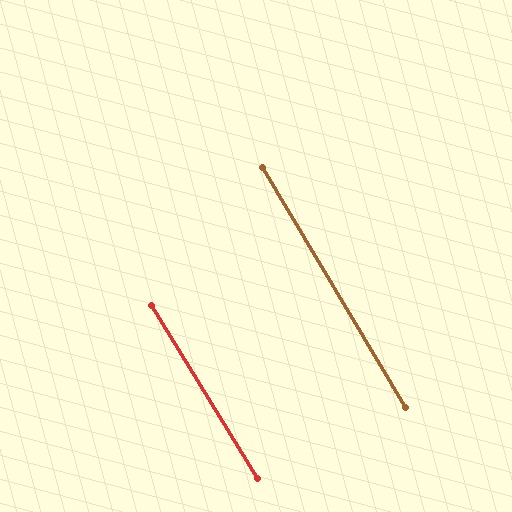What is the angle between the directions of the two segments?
Approximately 1 degree.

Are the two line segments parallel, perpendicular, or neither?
Parallel — their directions differ by only 0.5°.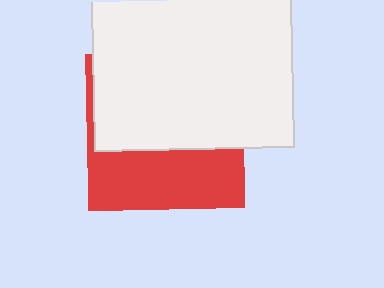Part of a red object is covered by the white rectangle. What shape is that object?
It is a square.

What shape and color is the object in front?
The object in front is a white rectangle.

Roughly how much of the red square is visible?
A small part of it is visible (roughly 40%).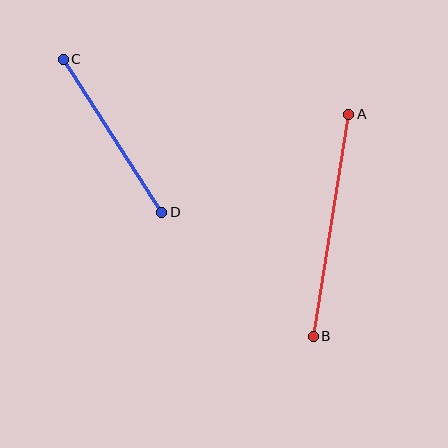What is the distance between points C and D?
The distance is approximately 182 pixels.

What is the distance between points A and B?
The distance is approximately 225 pixels.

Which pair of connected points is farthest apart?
Points A and B are farthest apart.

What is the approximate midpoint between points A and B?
The midpoint is at approximately (331, 225) pixels.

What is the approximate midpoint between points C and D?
The midpoint is at approximately (112, 136) pixels.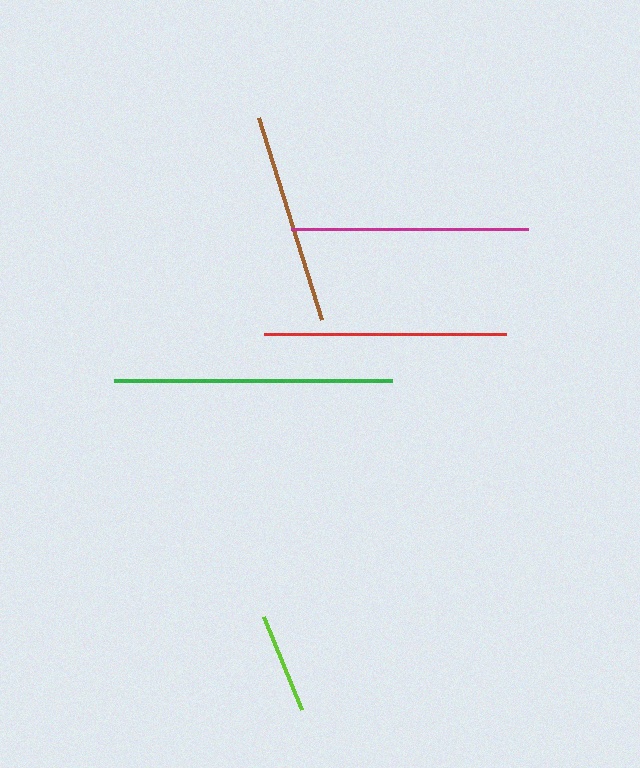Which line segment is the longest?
The green line is the longest at approximately 278 pixels.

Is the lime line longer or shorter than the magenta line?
The magenta line is longer than the lime line.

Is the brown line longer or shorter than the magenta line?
The magenta line is longer than the brown line.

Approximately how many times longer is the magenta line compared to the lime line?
The magenta line is approximately 2.4 times the length of the lime line.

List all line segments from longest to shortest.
From longest to shortest: green, red, magenta, brown, lime.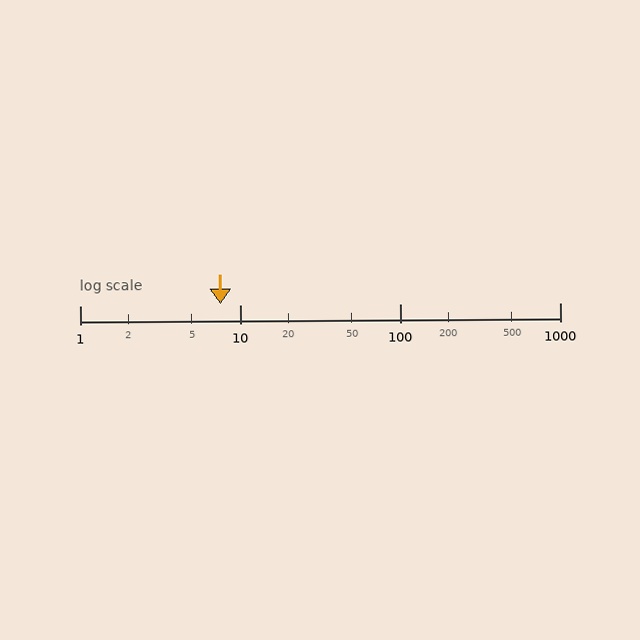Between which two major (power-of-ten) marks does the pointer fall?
The pointer is between 1 and 10.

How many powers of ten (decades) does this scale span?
The scale spans 3 decades, from 1 to 1000.